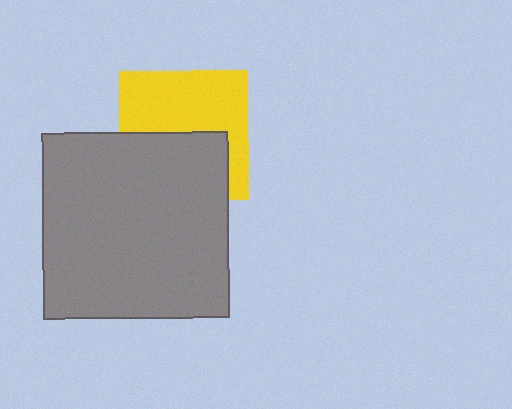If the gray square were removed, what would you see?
You would see the complete yellow square.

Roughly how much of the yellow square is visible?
About half of it is visible (roughly 56%).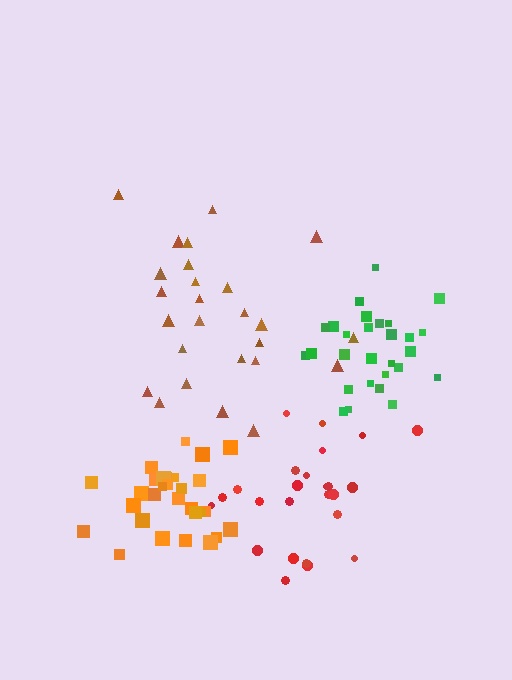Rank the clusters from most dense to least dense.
orange, green, red, brown.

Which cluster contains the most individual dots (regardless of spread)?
Green (29).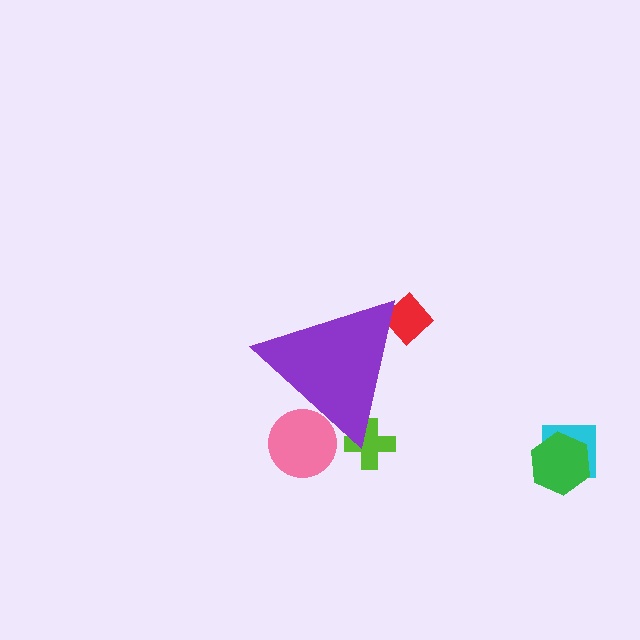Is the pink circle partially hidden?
Yes, the pink circle is partially hidden behind the purple triangle.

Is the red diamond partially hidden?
Yes, the red diamond is partially hidden behind the purple triangle.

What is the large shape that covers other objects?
A purple triangle.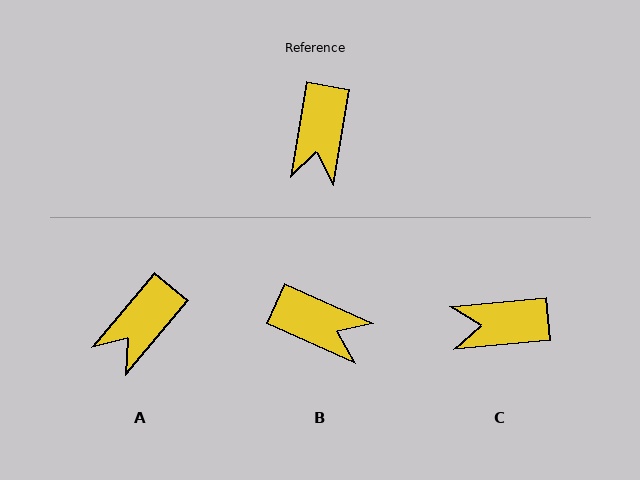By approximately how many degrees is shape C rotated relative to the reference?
Approximately 75 degrees clockwise.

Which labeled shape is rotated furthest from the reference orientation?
B, about 75 degrees away.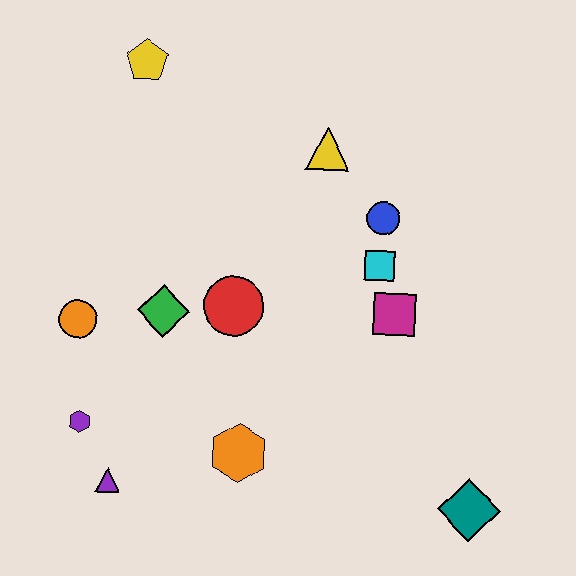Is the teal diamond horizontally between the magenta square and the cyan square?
No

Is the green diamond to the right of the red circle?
No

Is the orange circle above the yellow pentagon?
No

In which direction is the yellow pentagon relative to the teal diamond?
The yellow pentagon is above the teal diamond.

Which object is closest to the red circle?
The green diamond is closest to the red circle.